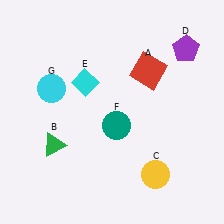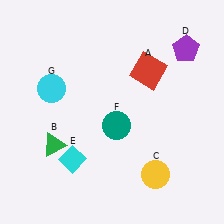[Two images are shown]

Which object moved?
The cyan diamond (E) moved down.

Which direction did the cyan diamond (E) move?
The cyan diamond (E) moved down.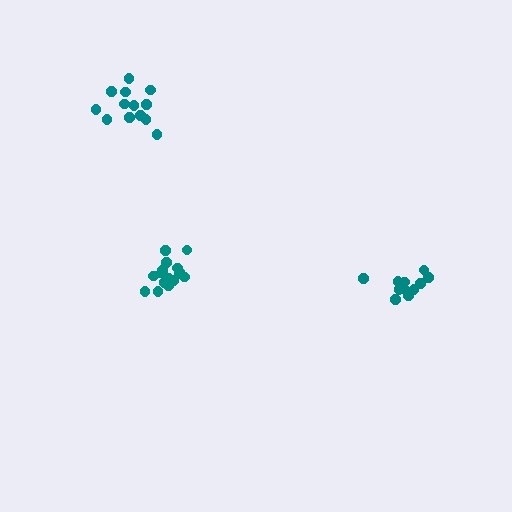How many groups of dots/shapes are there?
There are 3 groups.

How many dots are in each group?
Group 1: 11 dots, Group 2: 13 dots, Group 3: 16 dots (40 total).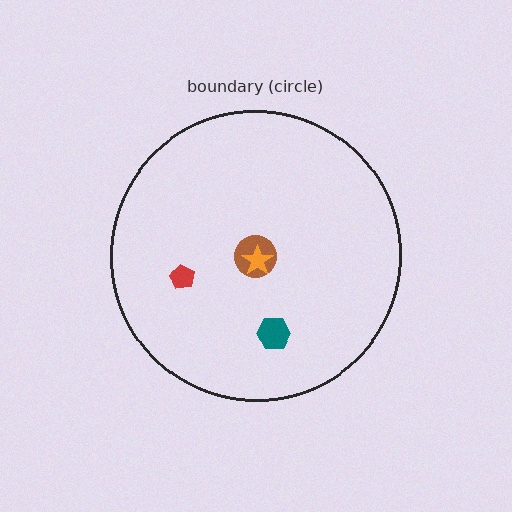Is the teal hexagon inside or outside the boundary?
Inside.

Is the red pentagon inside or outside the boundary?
Inside.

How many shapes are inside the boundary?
4 inside, 0 outside.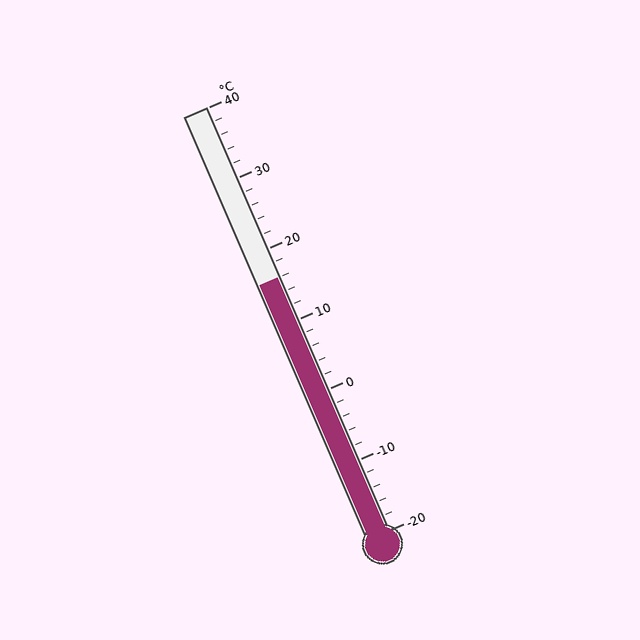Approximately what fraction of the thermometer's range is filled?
The thermometer is filled to approximately 60% of its range.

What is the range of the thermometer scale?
The thermometer scale ranges from -20°C to 40°C.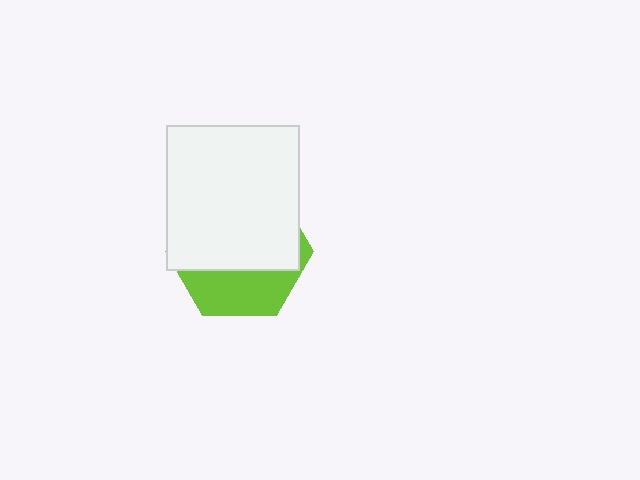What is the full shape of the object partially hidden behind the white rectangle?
The partially hidden object is a lime hexagon.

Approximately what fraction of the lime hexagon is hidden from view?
Roughly 67% of the lime hexagon is hidden behind the white rectangle.